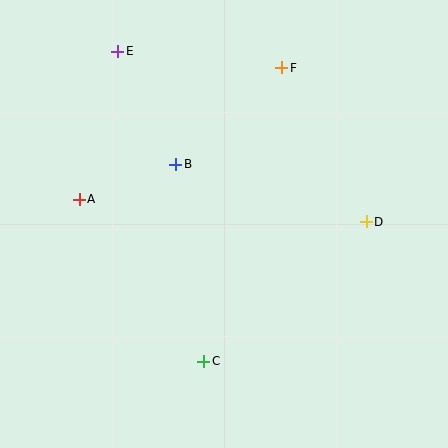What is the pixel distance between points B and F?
The distance between B and F is 144 pixels.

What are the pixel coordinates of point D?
Point D is at (366, 222).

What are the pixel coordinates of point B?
Point B is at (176, 164).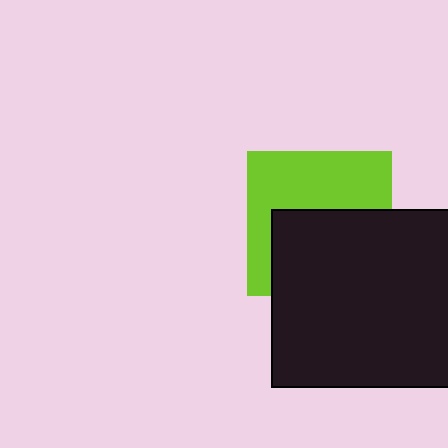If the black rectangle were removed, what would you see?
You would see the complete lime square.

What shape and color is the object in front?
The object in front is a black rectangle.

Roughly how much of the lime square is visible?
About half of it is visible (roughly 50%).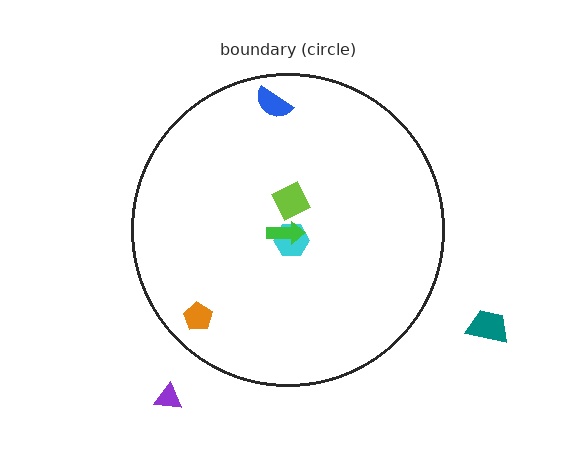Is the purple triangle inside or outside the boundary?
Outside.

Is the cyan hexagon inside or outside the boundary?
Inside.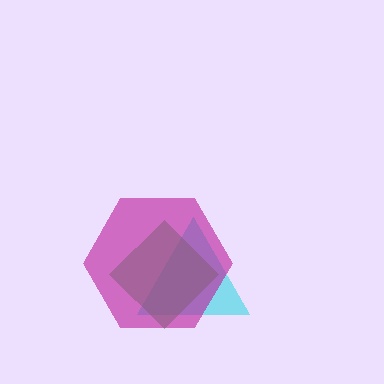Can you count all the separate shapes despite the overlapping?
Yes, there are 3 separate shapes.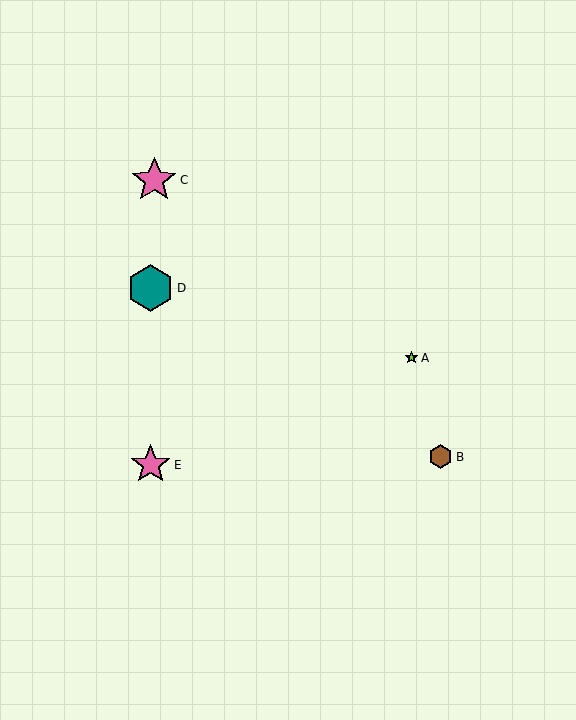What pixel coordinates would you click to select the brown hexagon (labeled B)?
Click at (441, 457) to select the brown hexagon B.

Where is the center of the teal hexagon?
The center of the teal hexagon is at (151, 288).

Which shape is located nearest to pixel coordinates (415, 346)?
The lime star (labeled A) at (411, 358) is nearest to that location.